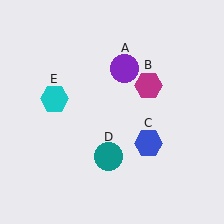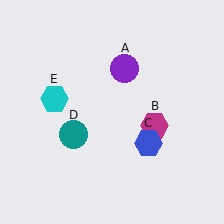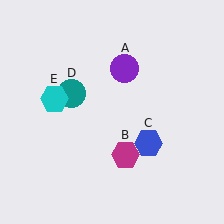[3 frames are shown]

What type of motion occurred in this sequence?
The magenta hexagon (object B), teal circle (object D) rotated clockwise around the center of the scene.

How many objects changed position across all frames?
2 objects changed position: magenta hexagon (object B), teal circle (object D).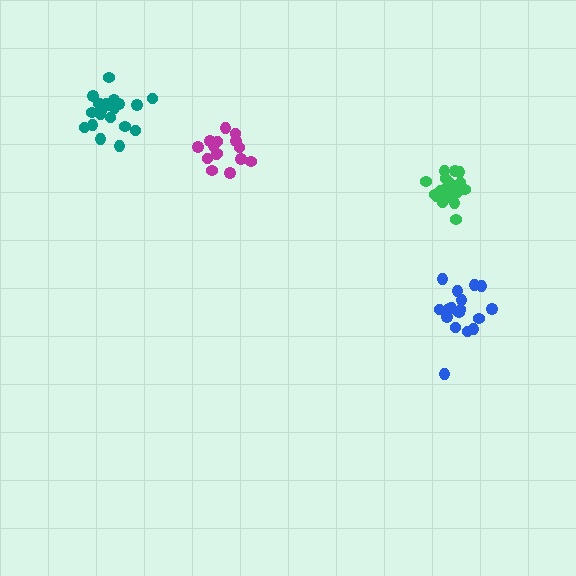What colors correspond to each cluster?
The clusters are colored: green, magenta, blue, teal.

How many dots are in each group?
Group 1: 20 dots, Group 2: 15 dots, Group 3: 17 dots, Group 4: 21 dots (73 total).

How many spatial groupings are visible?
There are 4 spatial groupings.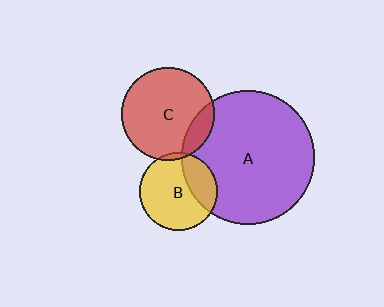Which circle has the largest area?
Circle A (purple).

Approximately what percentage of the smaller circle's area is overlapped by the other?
Approximately 15%.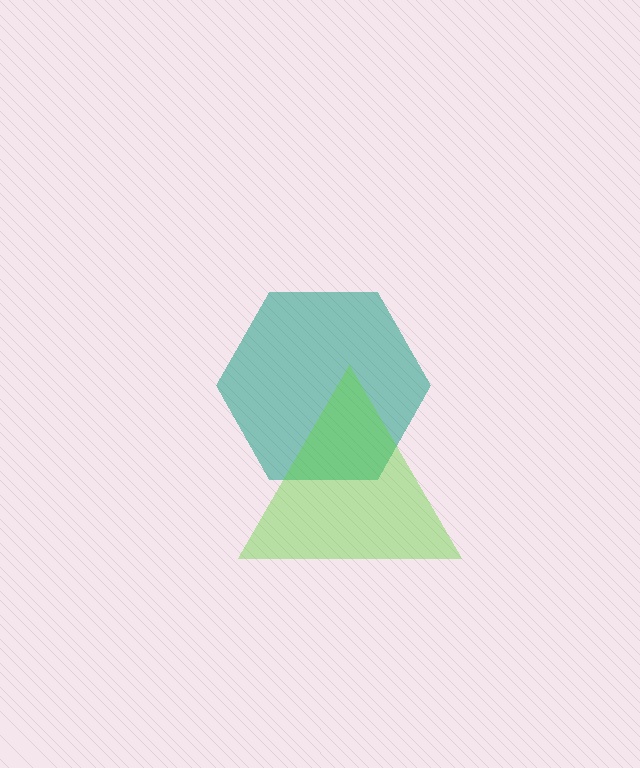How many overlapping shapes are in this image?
There are 2 overlapping shapes in the image.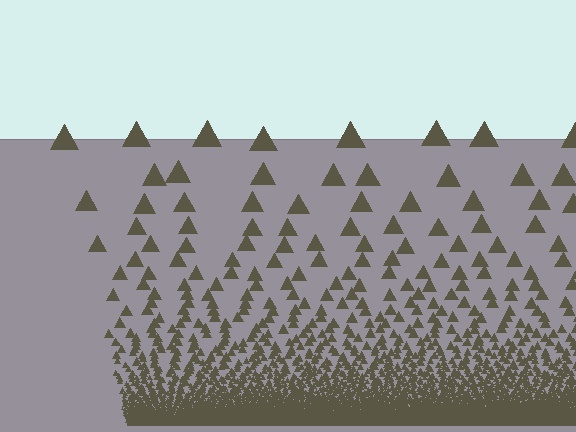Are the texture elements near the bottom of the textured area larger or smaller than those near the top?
Smaller. The gradient is inverted — elements near the bottom are smaller and denser.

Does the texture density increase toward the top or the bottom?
Density increases toward the bottom.